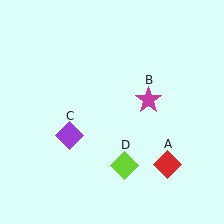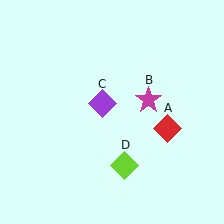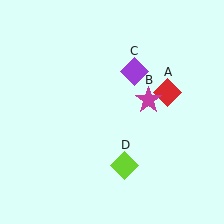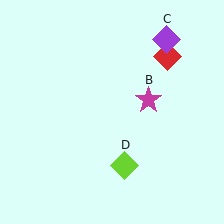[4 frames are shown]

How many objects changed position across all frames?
2 objects changed position: red diamond (object A), purple diamond (object C).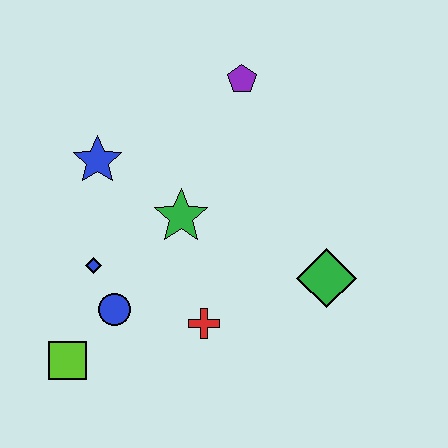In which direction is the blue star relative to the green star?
The blue star is to the left of the green star.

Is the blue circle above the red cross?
Yes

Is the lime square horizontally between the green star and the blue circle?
No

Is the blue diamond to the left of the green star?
Yes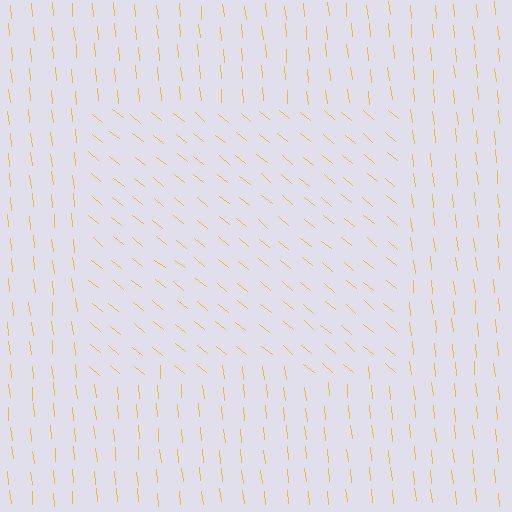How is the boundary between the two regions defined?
The boundary is defined purely by a change in line orientation (approximately 45 degrees difference). All lines are the same color and thickness.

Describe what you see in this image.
The image is filled with small yellow line segments. A rectangle region in the image has lines oriented differently from the surrounding lines, creating a visible texture boundary.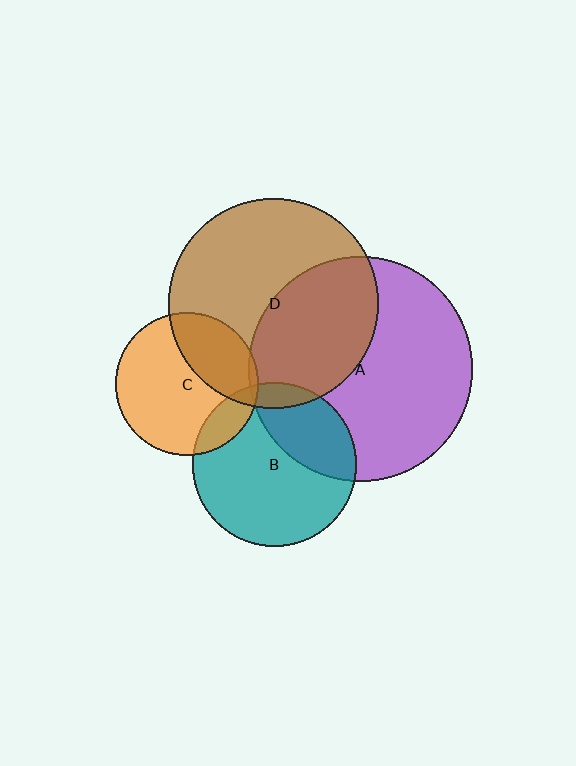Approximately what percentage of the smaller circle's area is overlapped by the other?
Approximately 10%.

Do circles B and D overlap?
Yes.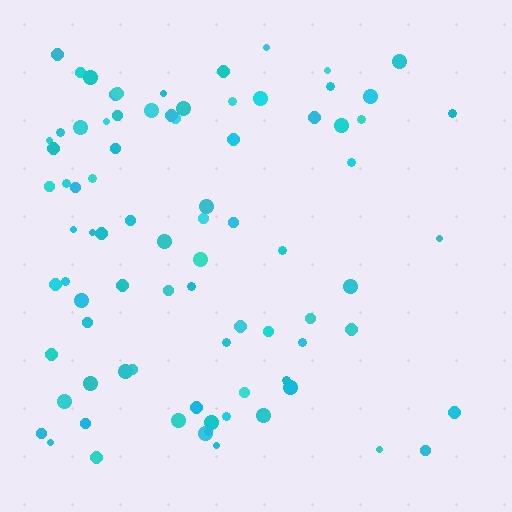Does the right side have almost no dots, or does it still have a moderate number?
Still a moderate number, just noticeably fewer than the left.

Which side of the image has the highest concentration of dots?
The left.